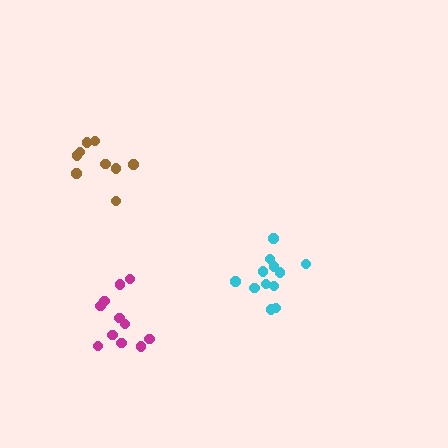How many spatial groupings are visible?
There are 3 spatial groupings.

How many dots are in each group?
Group 1: 9 dots, Group 2: 12 dots, Group 3: 11 dots (32 total).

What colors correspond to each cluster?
The clusters are colored: brown, cyan, magenta.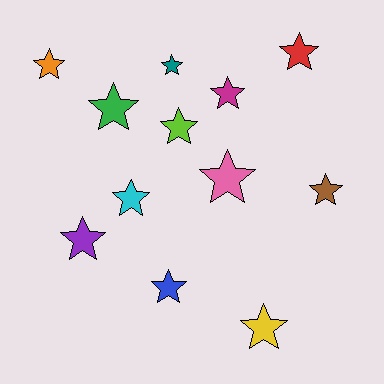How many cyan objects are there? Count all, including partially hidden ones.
There is 1 cyan object.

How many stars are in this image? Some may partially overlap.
There are 12 stars.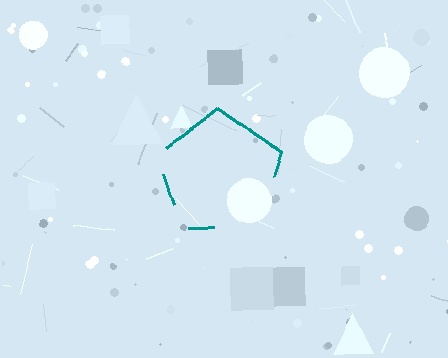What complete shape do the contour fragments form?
The contour fragments form a pentagon.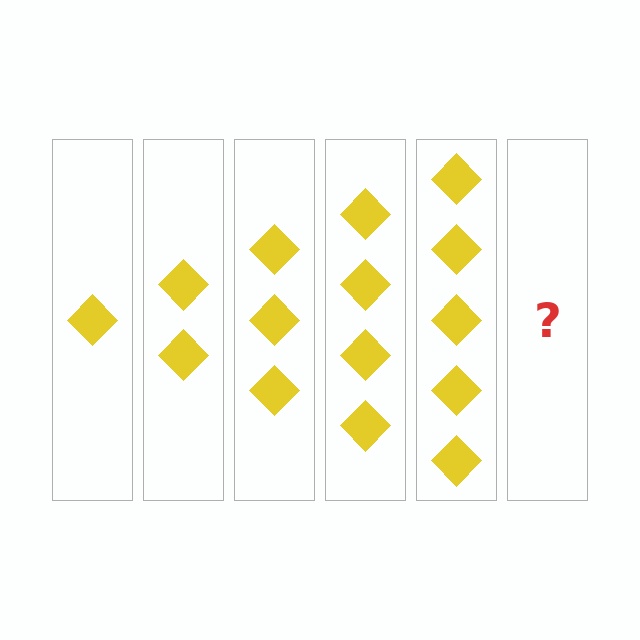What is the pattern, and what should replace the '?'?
The pattern is that each step adds one more diamond. The '?' should be 6 diamonds.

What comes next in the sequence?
The next element should be 6 diamonds.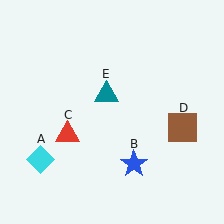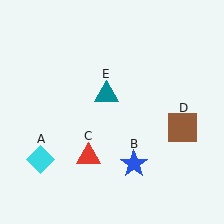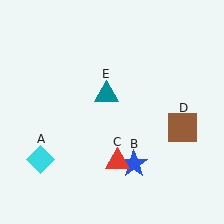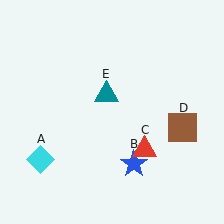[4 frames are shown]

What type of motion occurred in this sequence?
The red triangle (object C) rotated counterclockwise around the center of the scene.